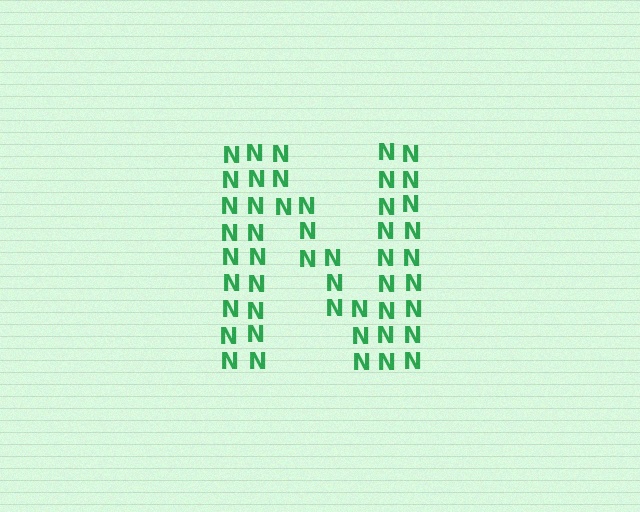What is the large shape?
The large shape is the letter N.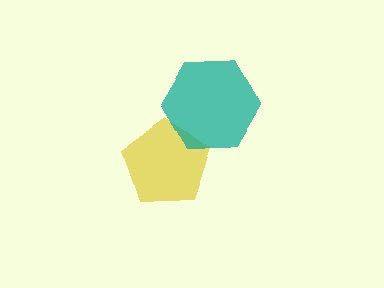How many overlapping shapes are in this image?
There are 2 overlapping shapes in the image.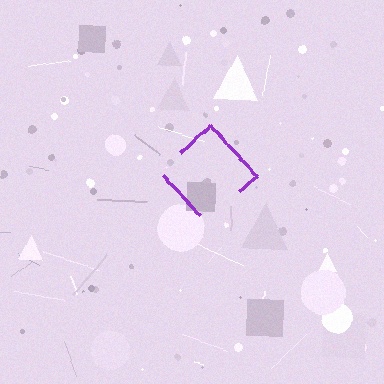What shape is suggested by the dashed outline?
The dashed outline suggests a diamond.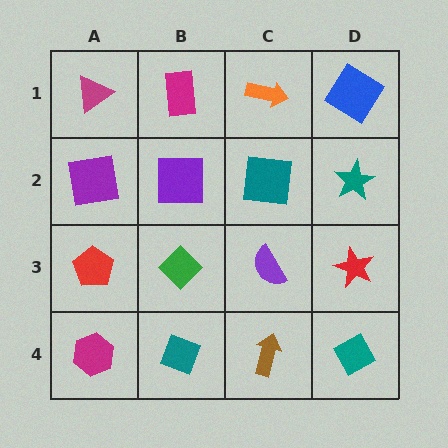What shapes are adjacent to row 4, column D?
A red star (row 3, column D), a brown arrow (row 4, column C).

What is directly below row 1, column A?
A purple square.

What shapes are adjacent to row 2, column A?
A magenta triangle (row 1, column A), a red pentagon (row 3, column A), a purple square (row 2, column B).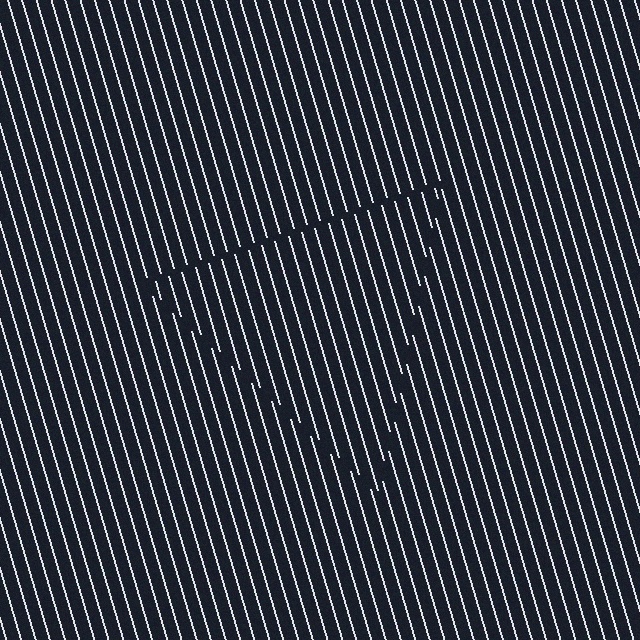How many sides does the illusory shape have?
3 sides — the line-ends trace a triangle.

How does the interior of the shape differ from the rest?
The interior of the shape contains the same grating, shifted by half a period — the contour is defined by the phase discontinuity where line-ends from the inner and outer gratings abut.